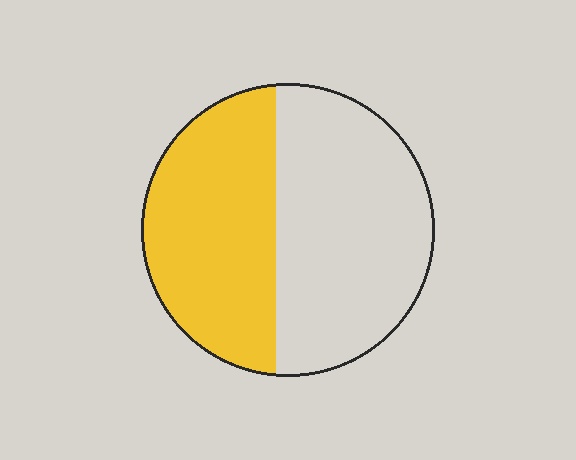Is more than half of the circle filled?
No.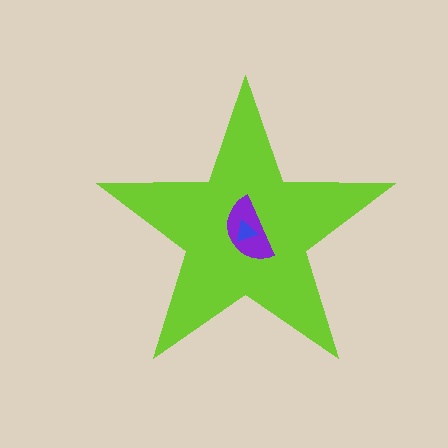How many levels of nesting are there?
3.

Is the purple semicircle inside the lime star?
Yes.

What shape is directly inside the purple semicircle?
The blue triangle.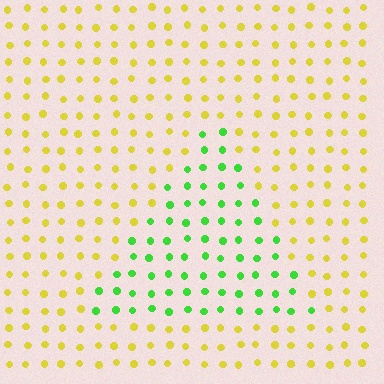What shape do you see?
I see a triangle.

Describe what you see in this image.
The image is filled with small yellow elements in a uniform arrangement. A triangle-shaped region is visible where the elements are tinted to a slightly different hue, forming a subtle color boundary.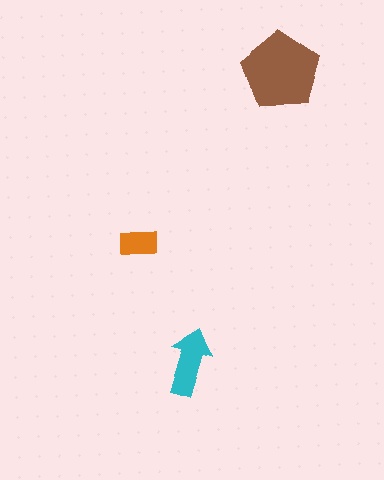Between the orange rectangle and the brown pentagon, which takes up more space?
The brown pentagon.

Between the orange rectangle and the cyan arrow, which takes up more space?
The cyan arrow.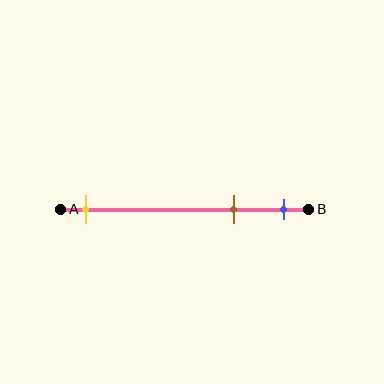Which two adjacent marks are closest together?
The brown and blue marks are the closest adjacent pair.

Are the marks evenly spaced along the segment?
No, the marks are not evenly spaced.